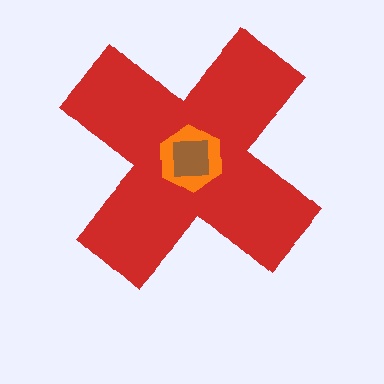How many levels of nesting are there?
3.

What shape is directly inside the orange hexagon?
The brown square.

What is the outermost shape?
The red cross.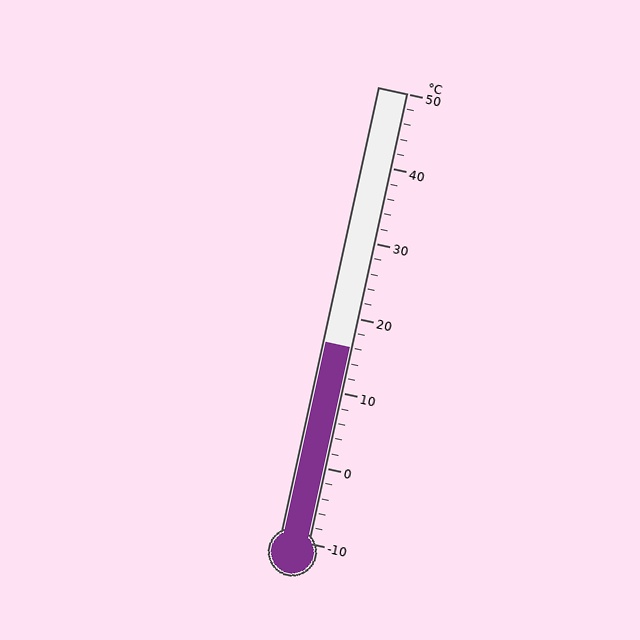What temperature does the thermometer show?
The thermometer shows approximately 16°C.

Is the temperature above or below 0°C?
The temperature is above 0°C.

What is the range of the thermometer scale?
The thermometer scale ranges from -10°C to 50°C.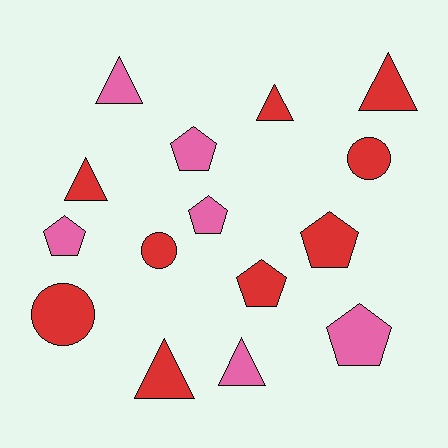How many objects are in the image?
There are 15 objects.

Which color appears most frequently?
Red, with 9 objects.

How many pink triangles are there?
There are 2 pink triangles.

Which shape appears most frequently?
Triangle, with 6 objects.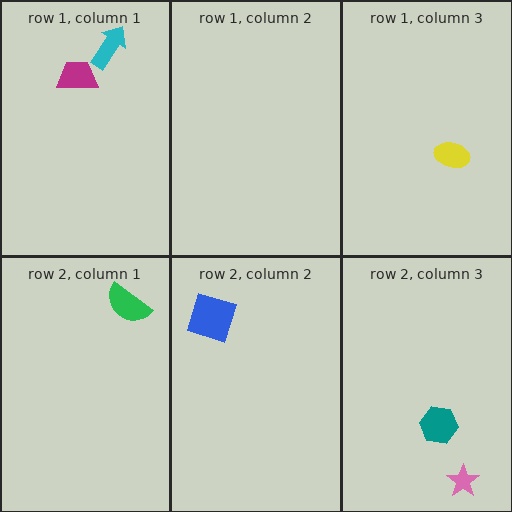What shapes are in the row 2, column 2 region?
The blue square.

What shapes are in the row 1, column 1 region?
The cyan arrow, the magenta trapezoid.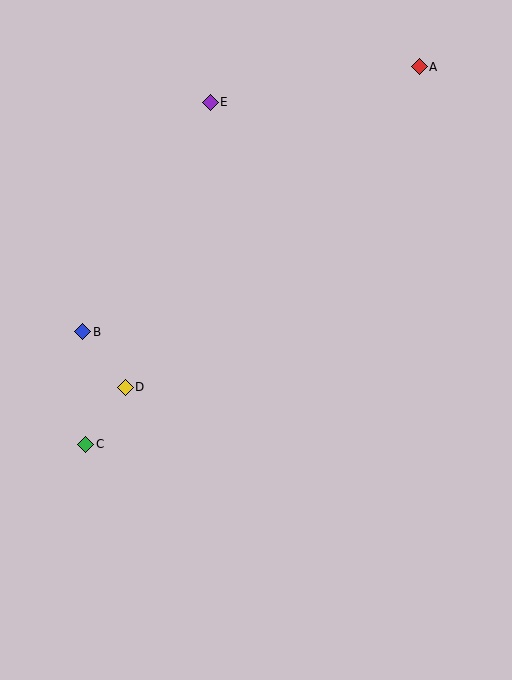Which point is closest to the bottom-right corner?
Point D is closest to the bottom-right corner.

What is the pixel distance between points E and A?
The distance between E and A is 212 pixels.